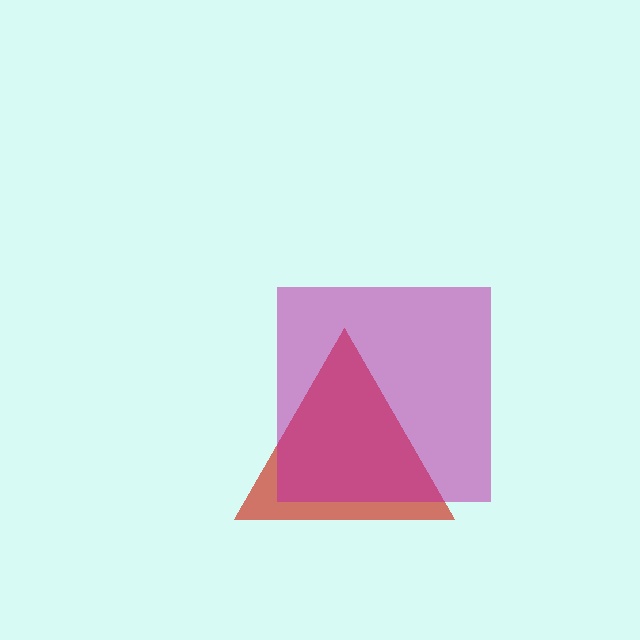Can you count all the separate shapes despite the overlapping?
Yes, there are 2 separate shapes.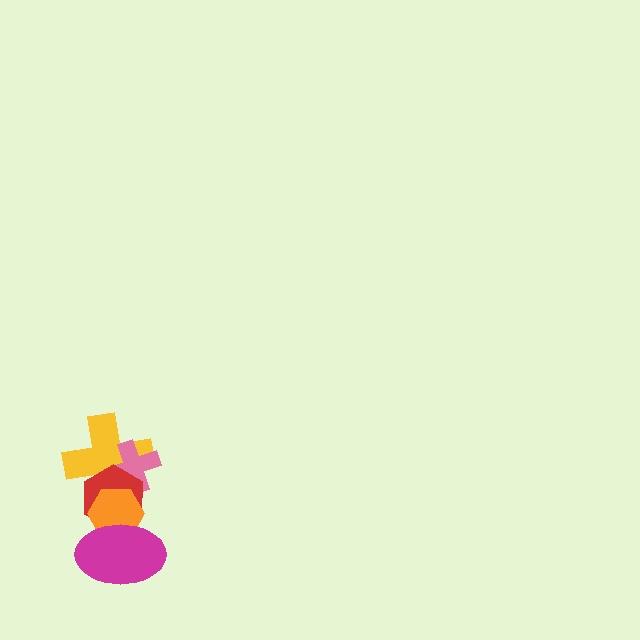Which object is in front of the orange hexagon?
The magenta ellipse is in front of the orange hexagon.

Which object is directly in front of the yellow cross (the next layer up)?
The pink cross is directly in front of the yellow cross.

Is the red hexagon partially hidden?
Yes, it is partially covered by another shape.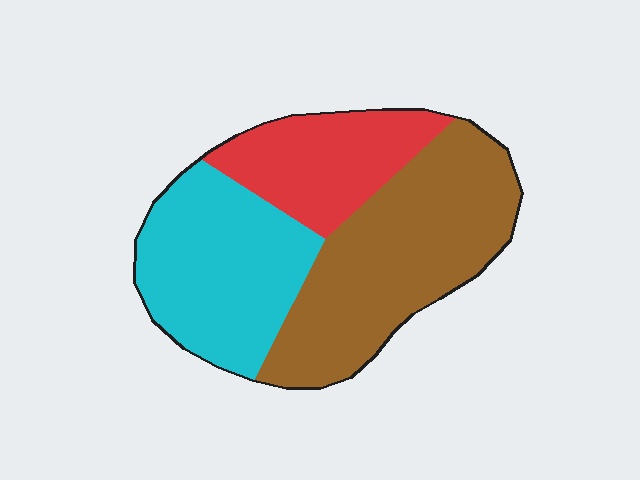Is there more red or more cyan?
Cyan.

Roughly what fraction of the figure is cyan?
Cyan covers 34% of the figure.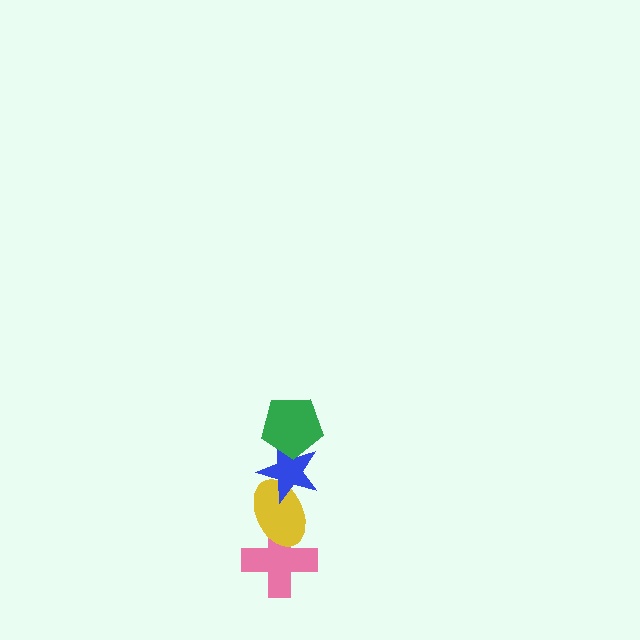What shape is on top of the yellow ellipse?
The blue star is on top of the yellow ellipse.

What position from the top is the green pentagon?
The green pentagon is 1st from the top.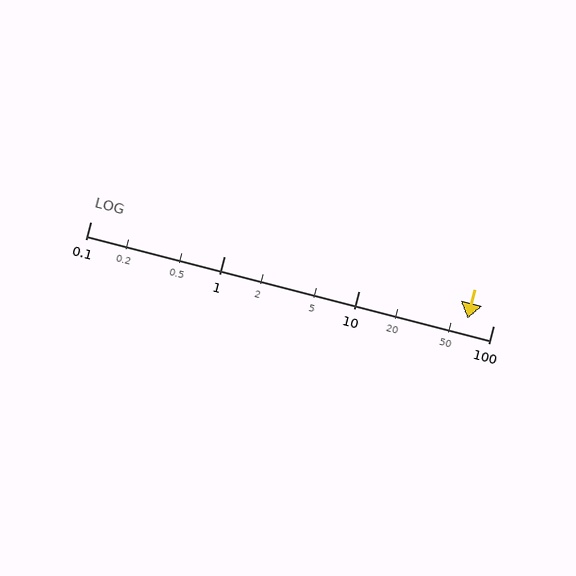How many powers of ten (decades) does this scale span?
The scale spans 3 decades, from 0.1 to 100.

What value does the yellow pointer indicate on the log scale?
The pointer indicates approximately 64.